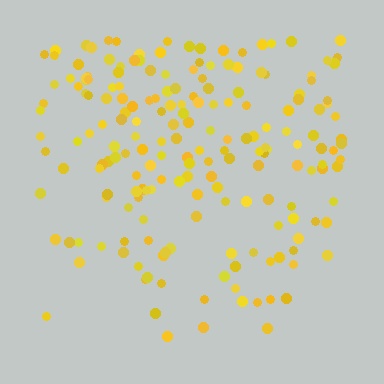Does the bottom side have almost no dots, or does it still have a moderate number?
Still a moderate number, just noticeably fewer than the top.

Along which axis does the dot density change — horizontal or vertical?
Vertical.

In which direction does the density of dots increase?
From bottom to top, with the top side densest.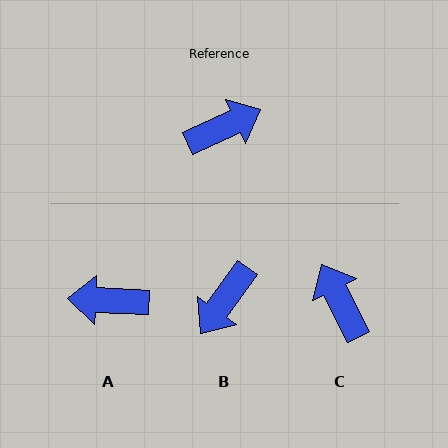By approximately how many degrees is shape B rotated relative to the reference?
Approximately 150 degrees clockwise.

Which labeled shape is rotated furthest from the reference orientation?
A, about 153 degrees away.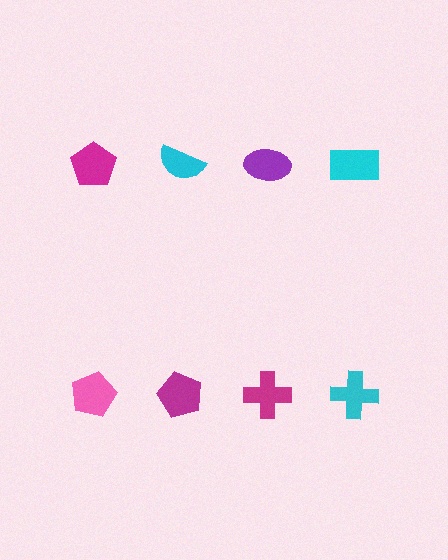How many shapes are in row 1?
4 shapes.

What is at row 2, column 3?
A magenta cross.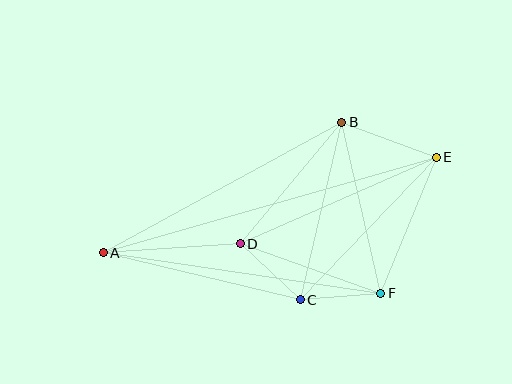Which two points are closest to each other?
Points C and F are closest to each other.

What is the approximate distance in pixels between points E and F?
The distance between E and F is approximately 147 pixels.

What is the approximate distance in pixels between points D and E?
The distance between D and E is approximately 214 pixels.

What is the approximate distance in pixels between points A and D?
The distance between A and D is approximately 137 pixels.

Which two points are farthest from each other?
Points A and E are farthest from each other.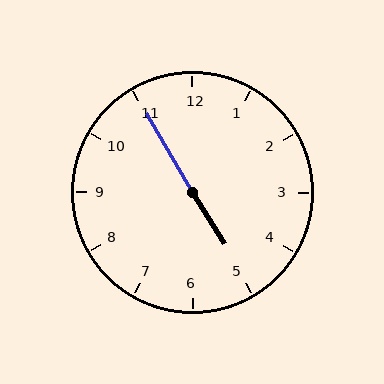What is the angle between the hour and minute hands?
Approximately 178 degrees.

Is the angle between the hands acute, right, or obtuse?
It is obtuse.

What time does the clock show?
4:55.